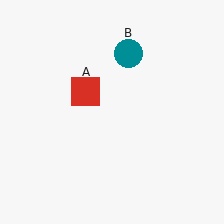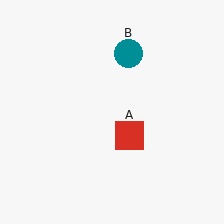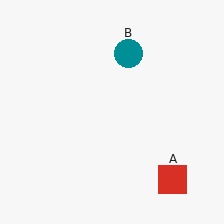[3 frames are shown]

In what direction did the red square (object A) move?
The red square (object A) moved down and to the right.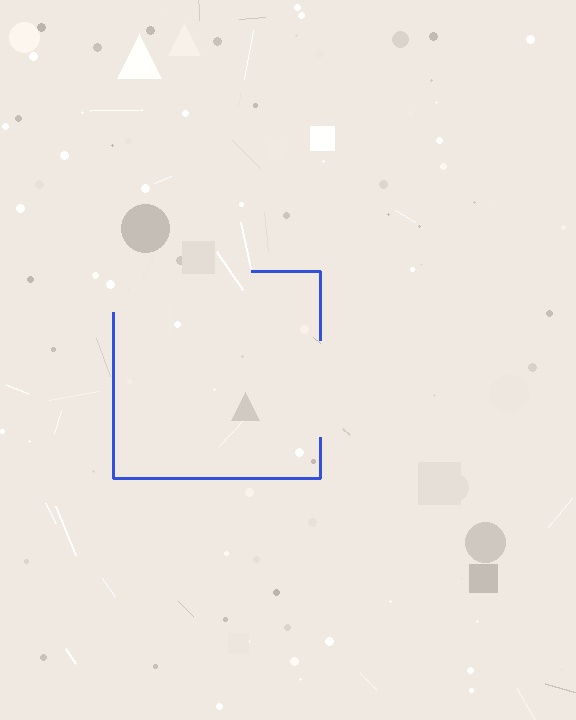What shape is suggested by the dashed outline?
The dashed outline suggests a square.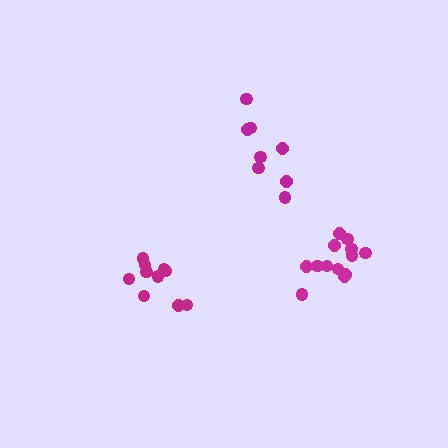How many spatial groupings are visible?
There are 3 spatial groupings.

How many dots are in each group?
Group 1: 13 dots, Group 2: 8 dots, Group 3: 10 dots (31 total).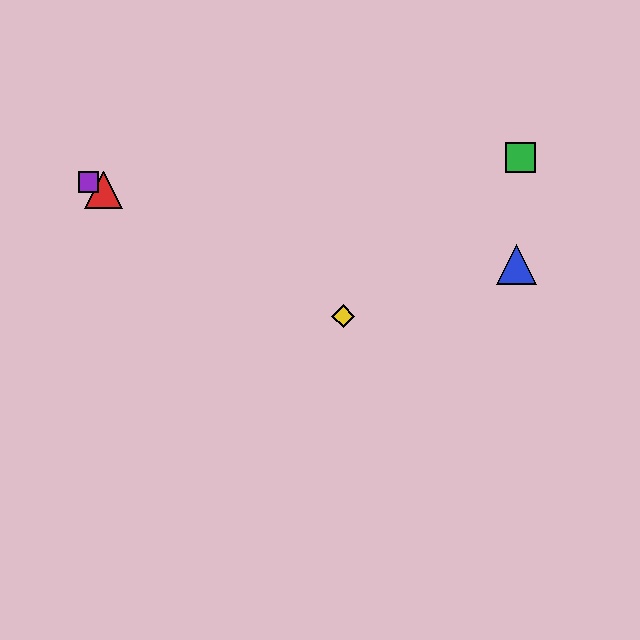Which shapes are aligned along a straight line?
The red triangle, the yellow diamond, the purple square are aligned along a straight line.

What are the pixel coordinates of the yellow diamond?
The yellow diamond is at (343, 316).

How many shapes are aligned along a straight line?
3 shapes (the red triangle, the yellow diamond, the purple square) are aligned along a straight line.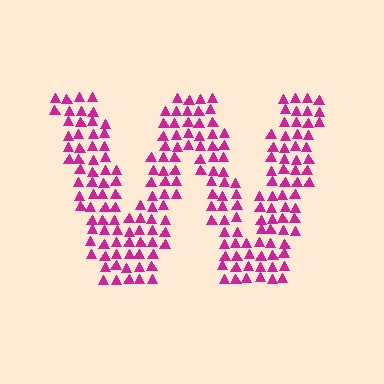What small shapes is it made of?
It is made of small triangles.